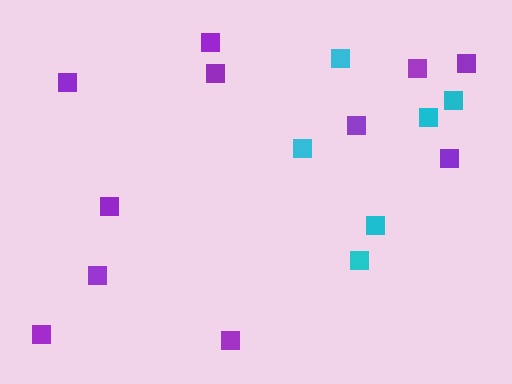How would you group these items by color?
There are 2 groups: one group of cyan squares (6) and one group of purple squares (11).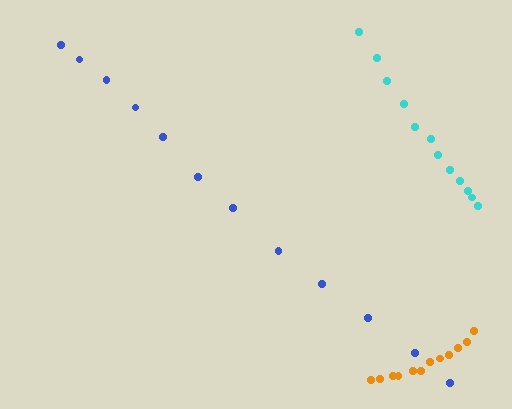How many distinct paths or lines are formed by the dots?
There are 3 distinct paths.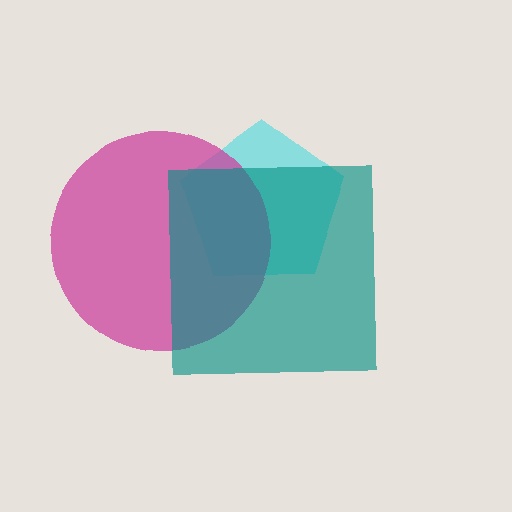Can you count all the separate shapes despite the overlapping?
Yes, there are 3 separate shapes.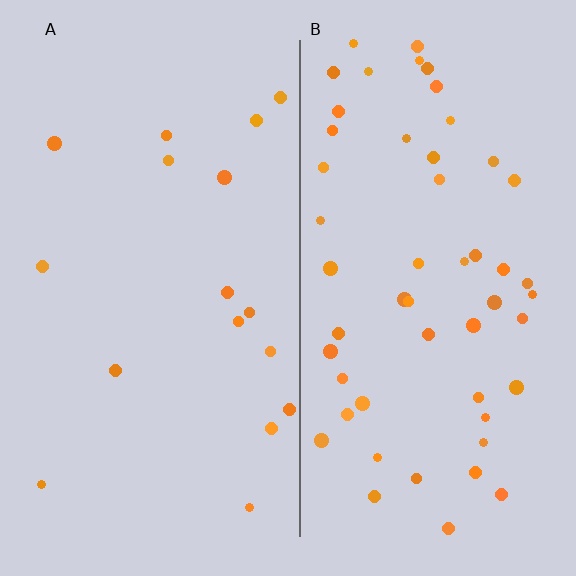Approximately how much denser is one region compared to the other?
Approximately 3.0× — region B over region A.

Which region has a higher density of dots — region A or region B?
B (the right).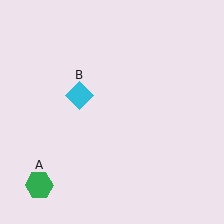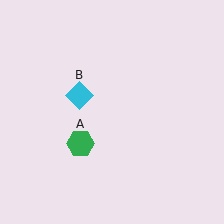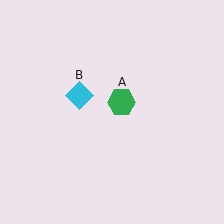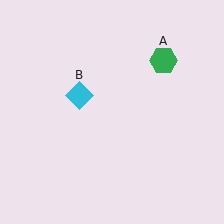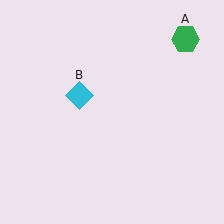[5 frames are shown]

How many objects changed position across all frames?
1 object changed position: green hexagon (object A).